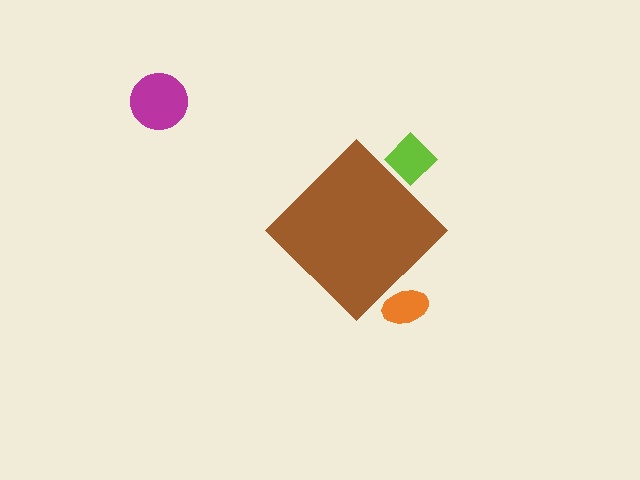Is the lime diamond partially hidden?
Yes, the lime diamond is partially hidden behind the brown diamond.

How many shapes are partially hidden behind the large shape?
2 shapes are partially hidden.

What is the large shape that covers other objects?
A brown diamond.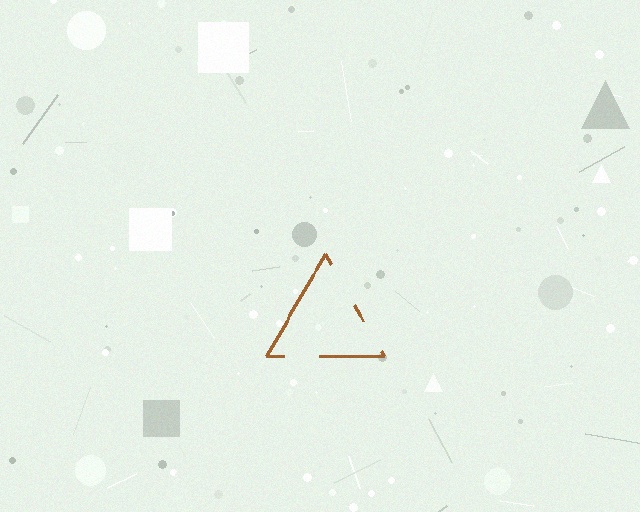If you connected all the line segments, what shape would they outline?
They would outline a triangle.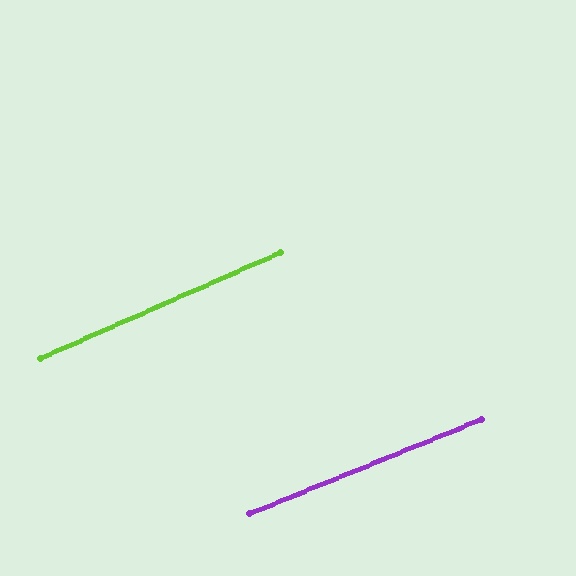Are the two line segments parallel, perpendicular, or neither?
Parallel — their directions differ by only 1.9°.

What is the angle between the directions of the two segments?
Approximately 2 degrees.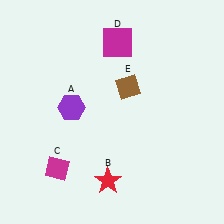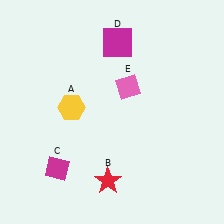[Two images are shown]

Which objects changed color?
A changed from purple to yellow. E changed from brown to pink.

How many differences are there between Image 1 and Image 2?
There are 2 differences between the two images.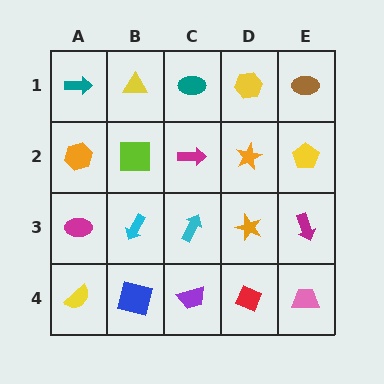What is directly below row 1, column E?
A yellow pentagon.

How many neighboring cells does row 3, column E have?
3.